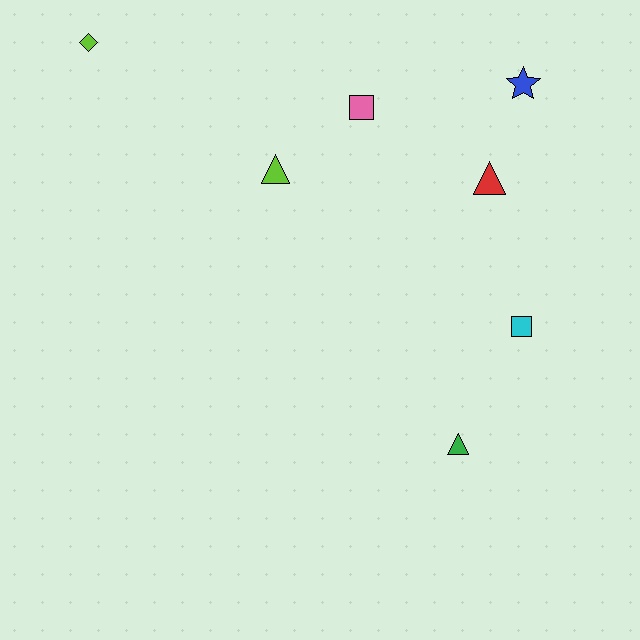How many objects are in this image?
There are 7 objects.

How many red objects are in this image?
There is 1 red object.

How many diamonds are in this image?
There is 1 diamond.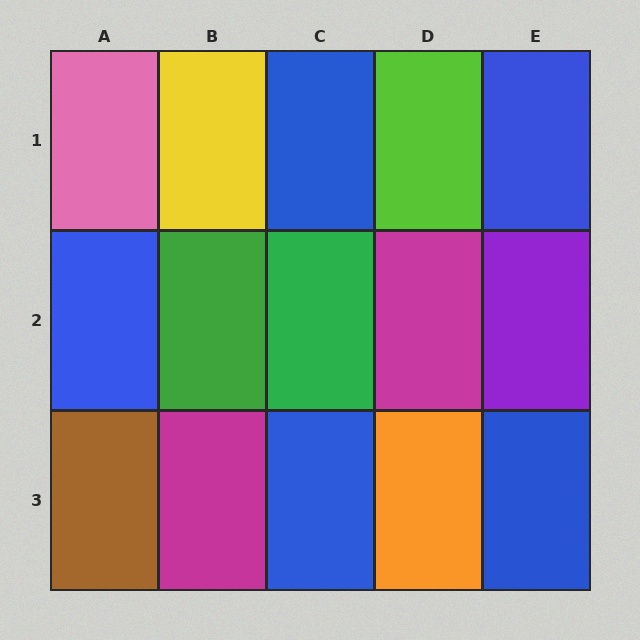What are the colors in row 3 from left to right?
Brown, magenta, blue, orange, blue.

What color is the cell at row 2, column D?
Magenta.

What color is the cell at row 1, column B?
Yellow.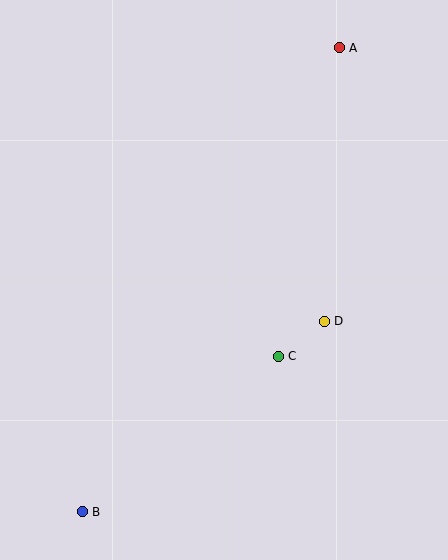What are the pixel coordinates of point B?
Point B is at (82, 512).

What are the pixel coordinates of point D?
Point D is at (324, 321).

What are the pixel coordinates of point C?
Point C is at (278, 356).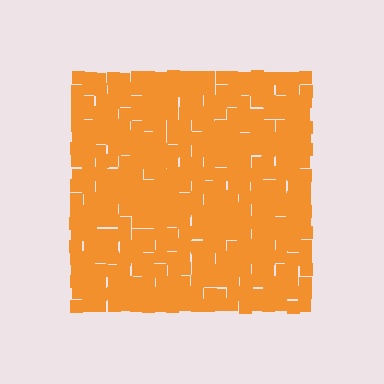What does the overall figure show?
The overall figure shows a square.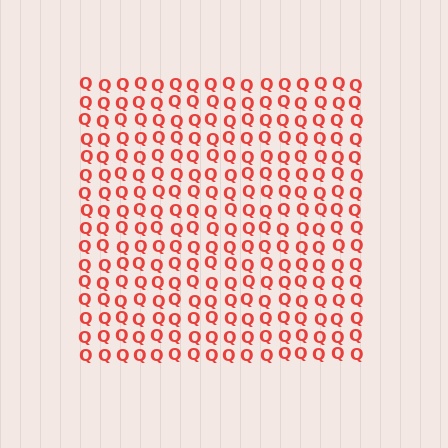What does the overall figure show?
The overall figure shows a square.